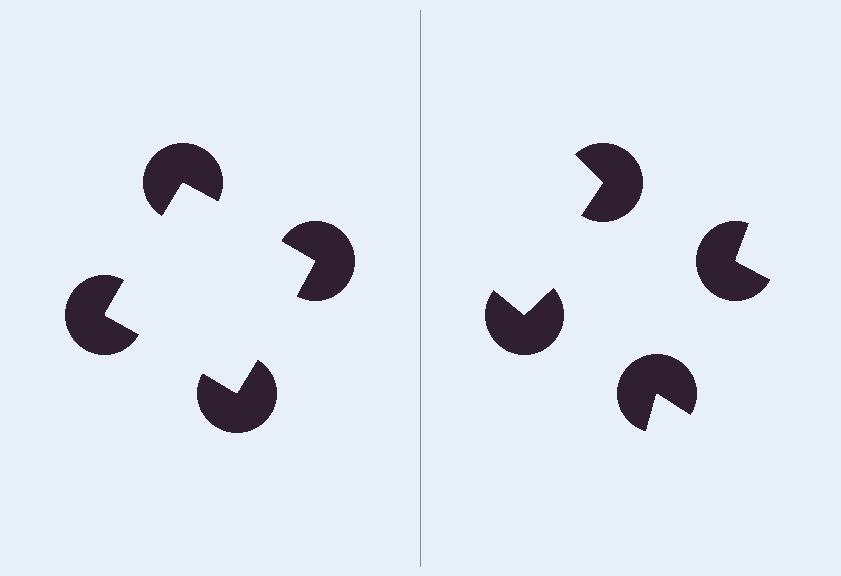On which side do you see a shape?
An illusory square appears on the left side. On the right side the wedge cuts are rotated, so no coherent shape forms.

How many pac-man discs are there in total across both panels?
8 — 4 on each side.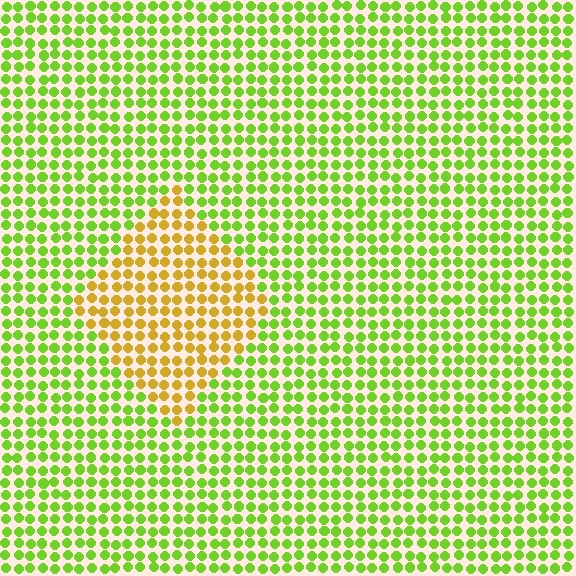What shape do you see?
I see a diamond.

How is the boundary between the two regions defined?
The boundary is defined purely by a slight shift in hue (about 49 degrees). Spacing, size, and orientation are identical on both sides.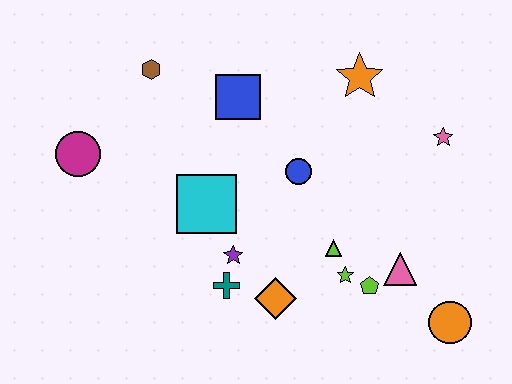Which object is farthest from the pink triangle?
The magenta circle is farthest from the pink triangle.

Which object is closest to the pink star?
The orange star is closest to the pink star.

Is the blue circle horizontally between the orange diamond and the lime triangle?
Yes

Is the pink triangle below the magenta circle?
Yes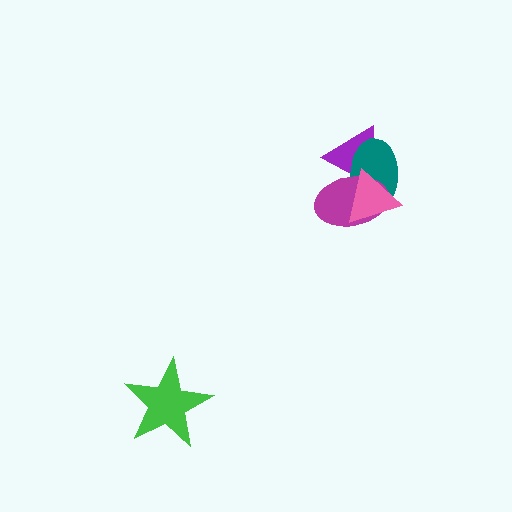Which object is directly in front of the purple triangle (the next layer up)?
The teal ellipse is directly in front of the purple triangle.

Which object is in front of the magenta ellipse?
The pink triangle is in front of the magenta ellipse.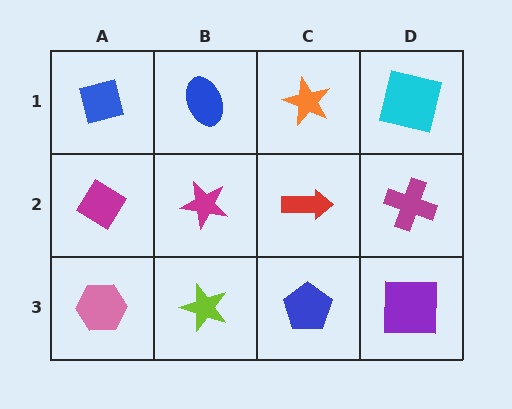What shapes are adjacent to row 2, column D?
A cyan square (row 1, column D), a purple square (row 3, column D), a red arrow (row 2, column C).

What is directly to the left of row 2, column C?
A magenta star.